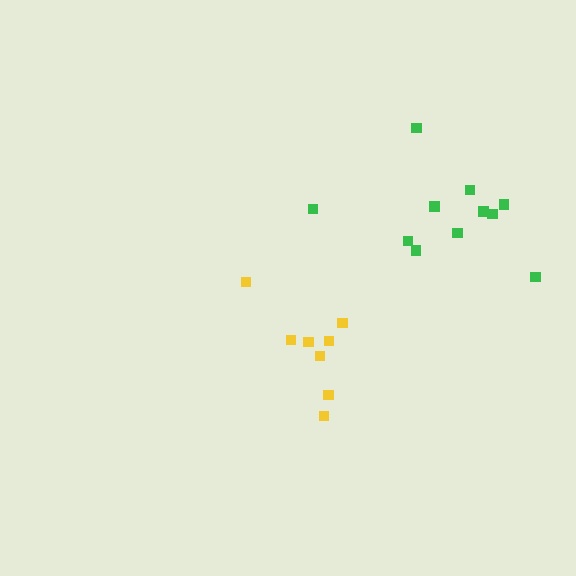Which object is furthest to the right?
The green cluster is rightmost.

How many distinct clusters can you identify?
There are 2 distinct clusters.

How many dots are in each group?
Group 1: 8 dots, Group 2: 11 dots (19 total).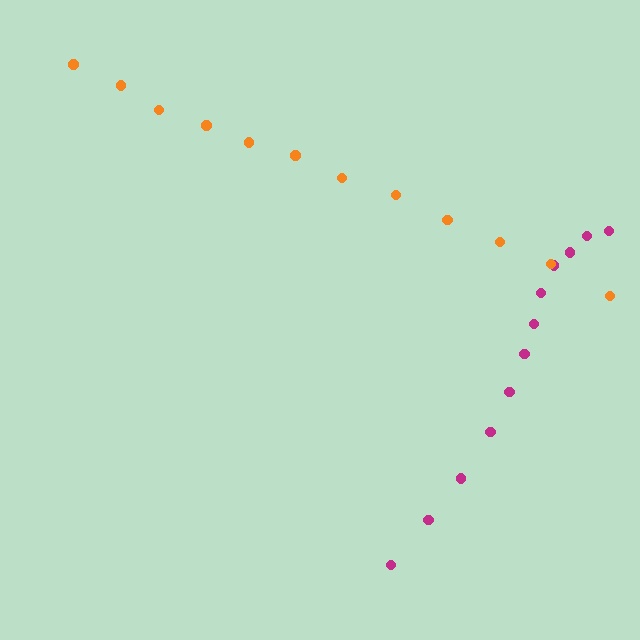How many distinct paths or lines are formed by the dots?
There are 2 distinct paths.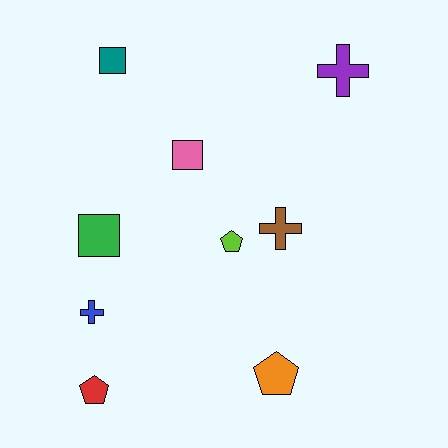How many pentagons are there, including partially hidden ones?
There are 3 pentagons.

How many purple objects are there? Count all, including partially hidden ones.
There is 1 purple object.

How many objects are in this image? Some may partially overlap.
There are 9 objects.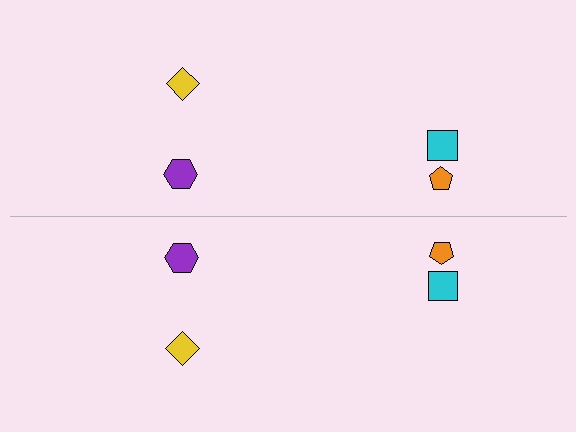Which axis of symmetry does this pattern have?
The pattern has a horizontal axis of symmetry running through the center of the image.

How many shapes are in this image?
There are 8 shapes in this image.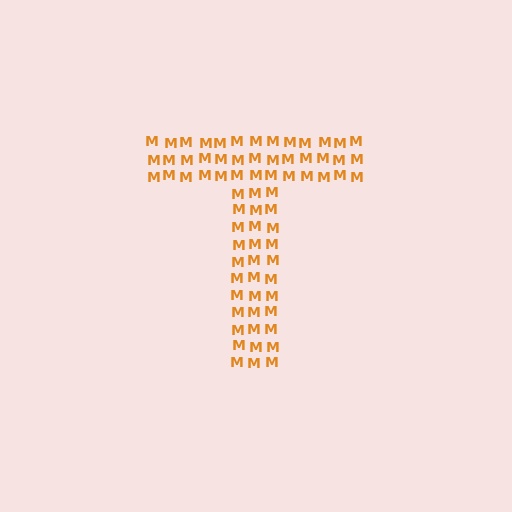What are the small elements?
The small elements are letter M's.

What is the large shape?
The large shape is the letter T.